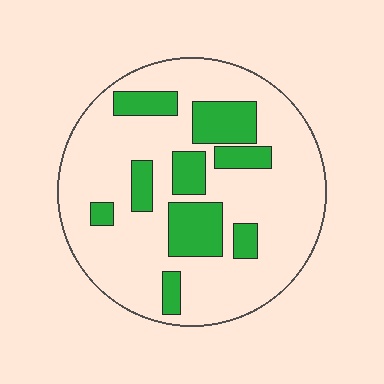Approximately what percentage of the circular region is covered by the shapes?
Approximately 25%.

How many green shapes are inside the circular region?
9.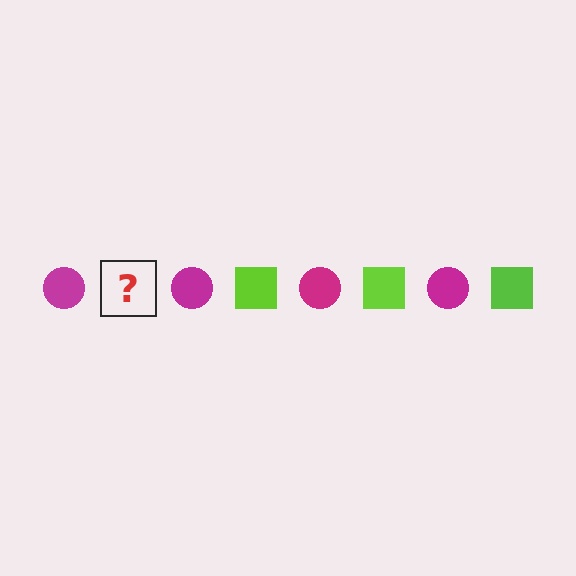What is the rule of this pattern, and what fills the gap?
The rule is that the pattern alternates between magenta circle and lime square. The gap should be filled with a lime square.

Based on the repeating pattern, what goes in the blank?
The blank should be a lime square.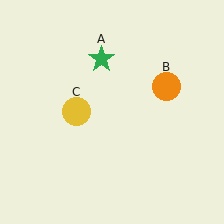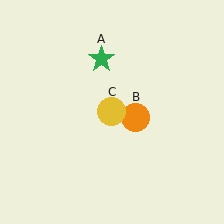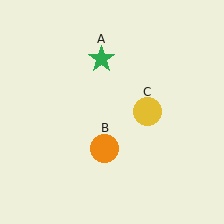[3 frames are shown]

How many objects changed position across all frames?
2 objects changed position: orange circle (object B), yellow circle (object C).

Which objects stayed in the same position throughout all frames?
Green star (object A) remained stationary.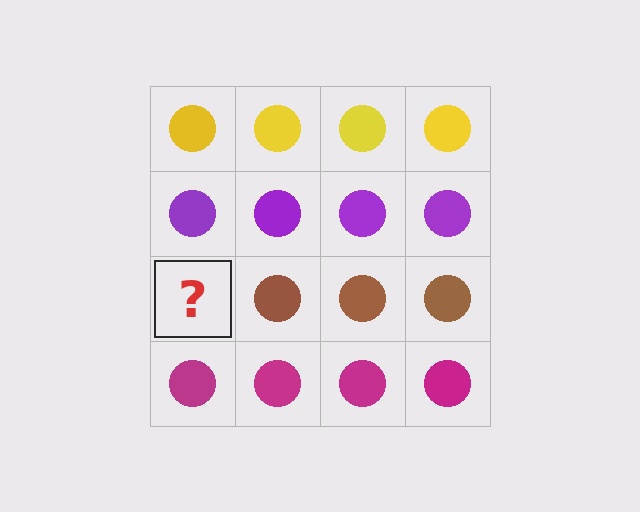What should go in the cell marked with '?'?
The missing cell should contain a brown circle.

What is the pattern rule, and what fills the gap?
The rule is that each row has a consistent color. The gap should be filled with a brown circle.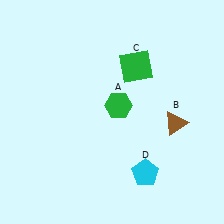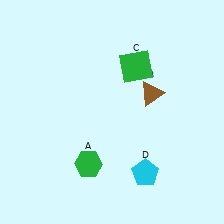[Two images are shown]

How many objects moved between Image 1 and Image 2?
2 objects moved between the two images.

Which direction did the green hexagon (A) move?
The green hexagon (A) moved down.